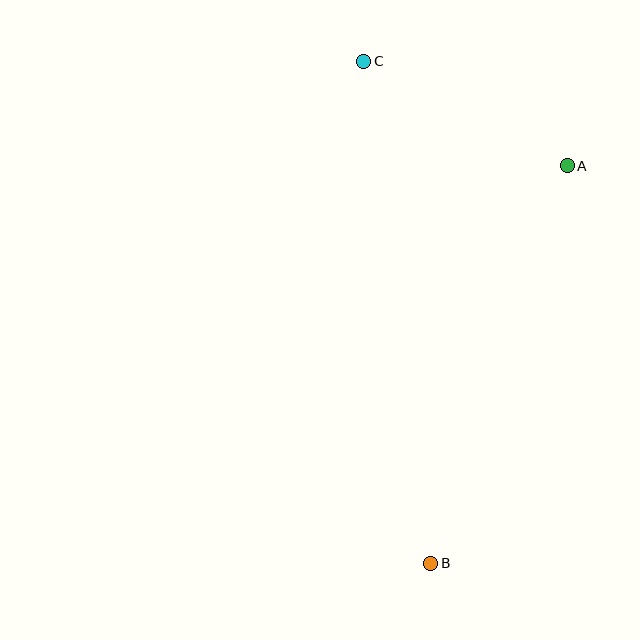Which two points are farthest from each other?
Points B and C are farthest from each other.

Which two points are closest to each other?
Points A and C are closest to each other.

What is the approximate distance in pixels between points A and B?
The distance between A and B is approximately 420 pixels.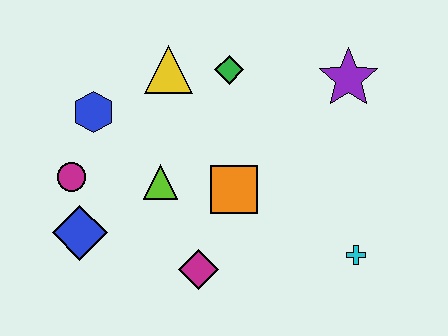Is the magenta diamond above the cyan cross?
No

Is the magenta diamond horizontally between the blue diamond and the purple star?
Yes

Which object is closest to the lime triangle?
The orange square is closest to the lime triangle.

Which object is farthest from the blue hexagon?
The cyan cross is farthest from the blue hexagon.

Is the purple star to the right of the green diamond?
Yes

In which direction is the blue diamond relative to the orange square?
The blue diamond is to the left of the orange square.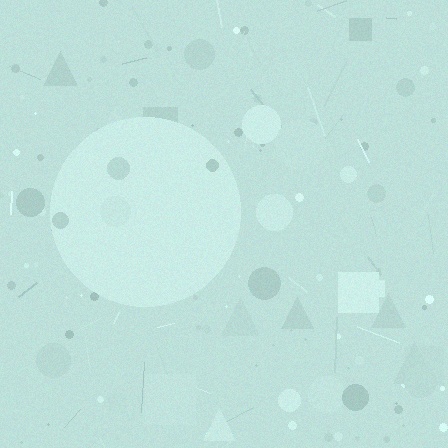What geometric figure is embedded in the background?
A circle is embedded in the background.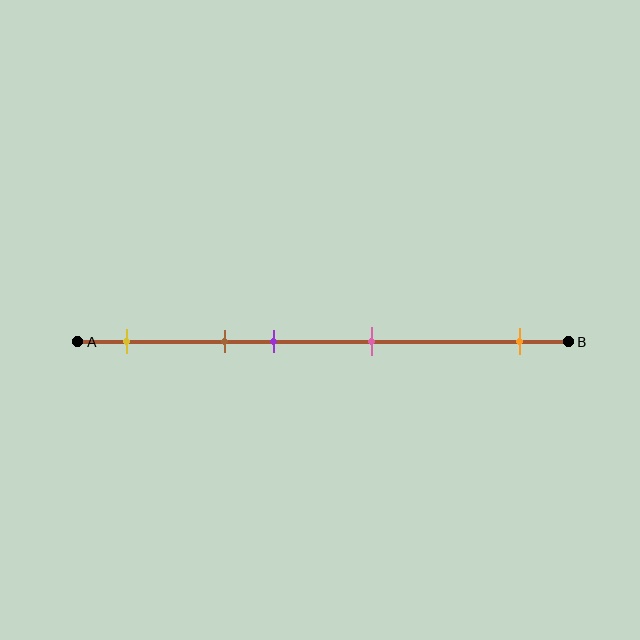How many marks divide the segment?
There are 5 marks dividing the segment.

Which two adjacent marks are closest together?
The brown and purple marks are the closest adjacent pair.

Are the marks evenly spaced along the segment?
No, the marks are not evenly spaced.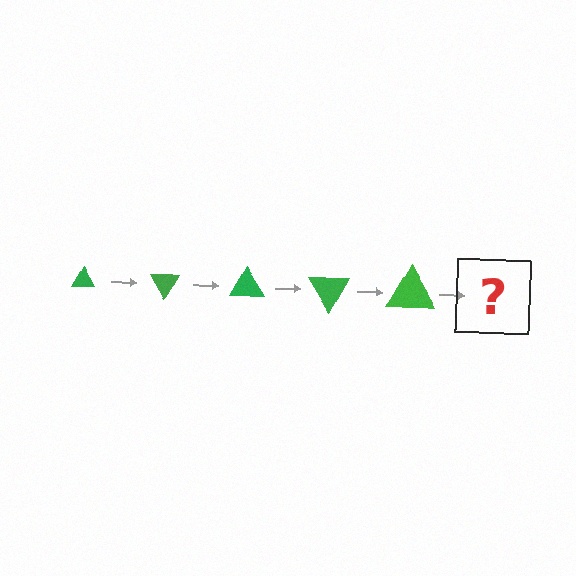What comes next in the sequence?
The next element should be a triangle, larger than the previous one and rotated 300 degrees from the start.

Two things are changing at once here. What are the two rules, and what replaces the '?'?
The two rules are that the triangle grows larger each step and it rotates 60 degrees each step. The '?' should be a triangle, larger than the previous one and rotated 300 degrees from the start.